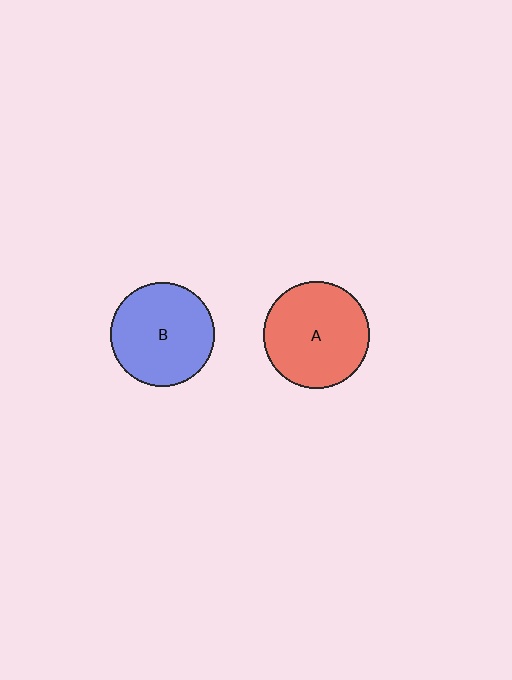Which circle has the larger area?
Circle A (red).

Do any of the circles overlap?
No, none of the circles overlap.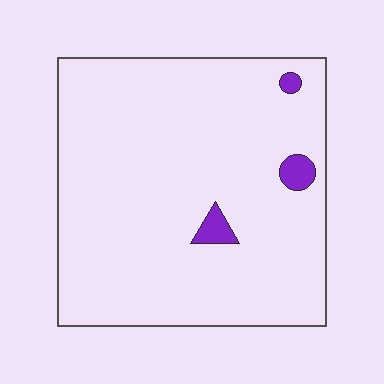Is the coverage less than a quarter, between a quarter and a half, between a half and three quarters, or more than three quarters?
Less than a quarter.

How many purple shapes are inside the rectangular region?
3.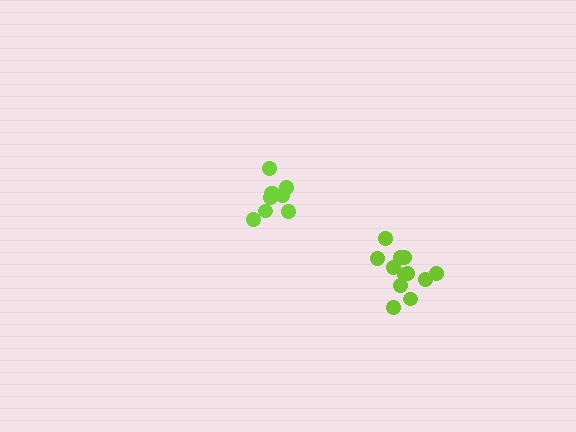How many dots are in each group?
Group 1: 9 dots, Group 2: 12 dots (21 total).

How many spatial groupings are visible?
There are 2 spatial groupings.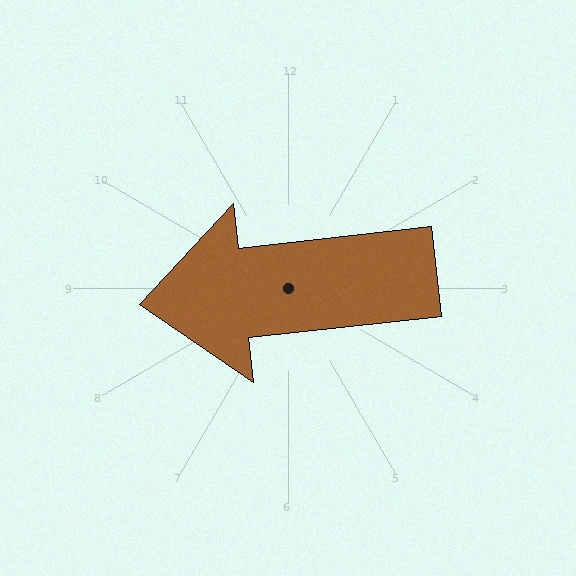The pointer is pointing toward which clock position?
Roughly 9 o'clock.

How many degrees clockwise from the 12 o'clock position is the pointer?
Approximately 264 degrees.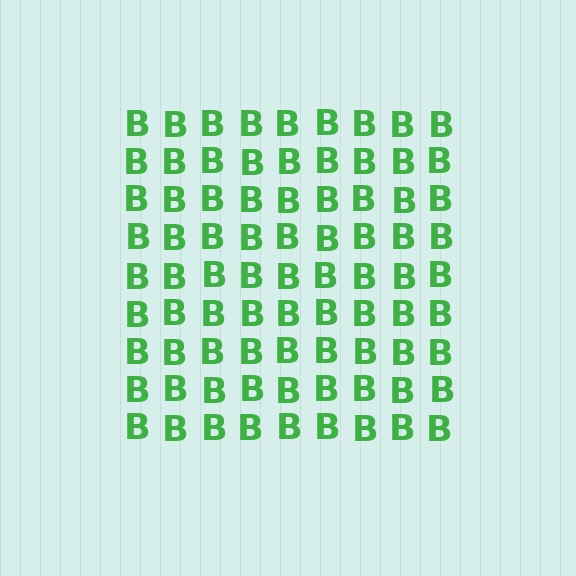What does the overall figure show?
The overall figure shows a square.